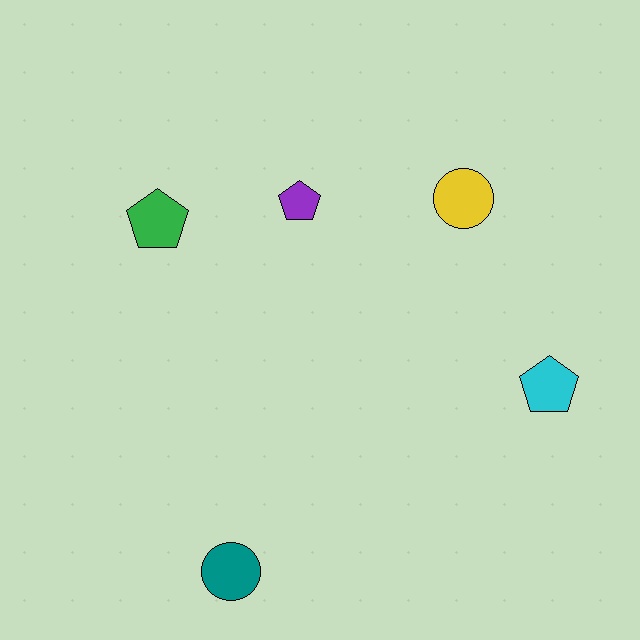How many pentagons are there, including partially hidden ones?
There are 3 pentagons.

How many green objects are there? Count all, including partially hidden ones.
There is 1 green object.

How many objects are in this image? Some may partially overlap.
There are 5 objects.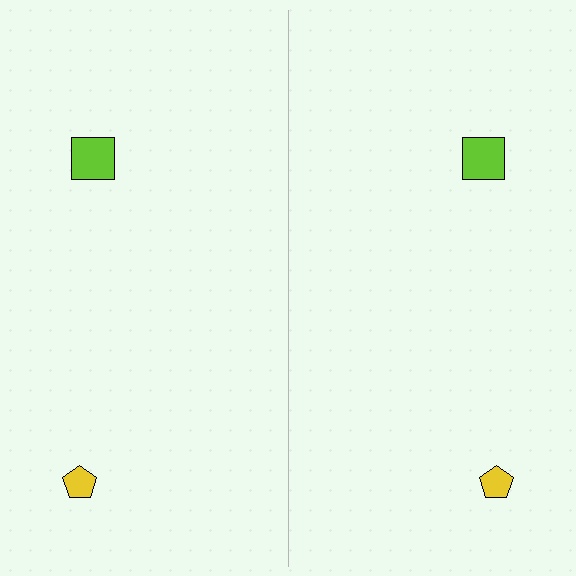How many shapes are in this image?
There are 4 shapes in this image.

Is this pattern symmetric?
Yes, this pattern has bilateral (reflection) symmetry.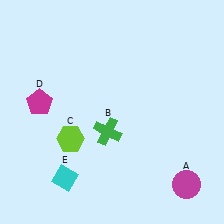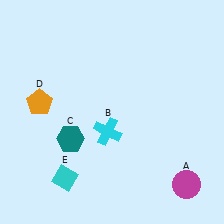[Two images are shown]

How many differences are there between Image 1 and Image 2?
There are 3 differences between the two images.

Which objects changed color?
B changed from green to cyan. C changed from lime to teal. D changed from magenta to orange.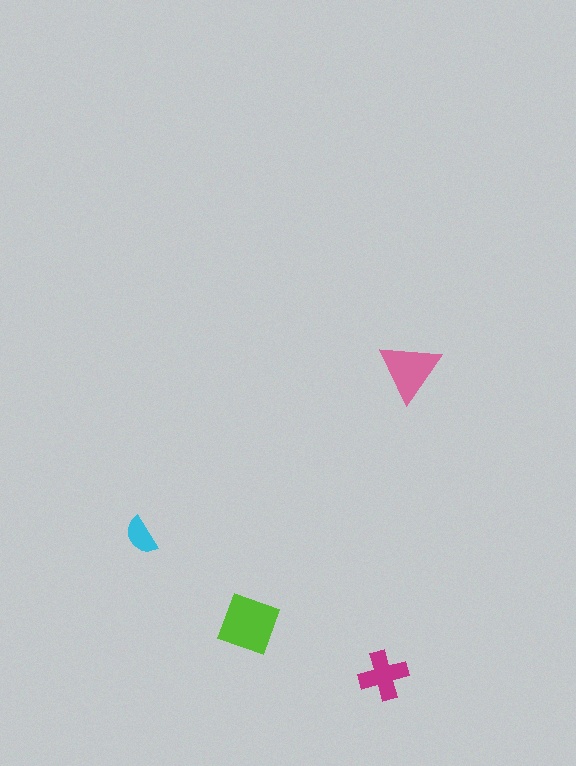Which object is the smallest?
The cyan semicircle.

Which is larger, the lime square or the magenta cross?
The lime square.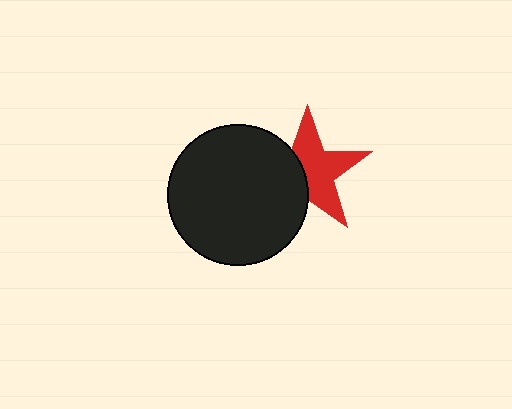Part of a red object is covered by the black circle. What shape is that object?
It is a star.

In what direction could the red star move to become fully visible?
The red star could move right. That would shift it out from behind the black circle entirely.